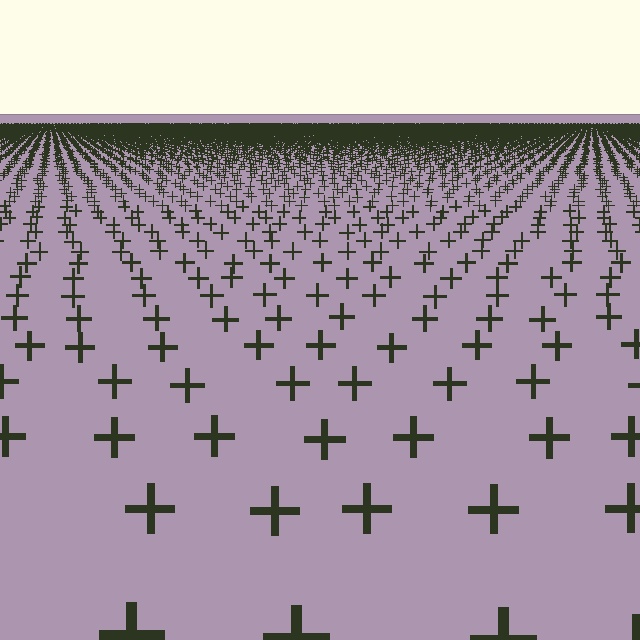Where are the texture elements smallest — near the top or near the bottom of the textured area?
Near the top.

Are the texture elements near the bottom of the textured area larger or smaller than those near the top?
Larger. Near the bottom, elements are closer to the viewer and appear at a bigger on-screen size.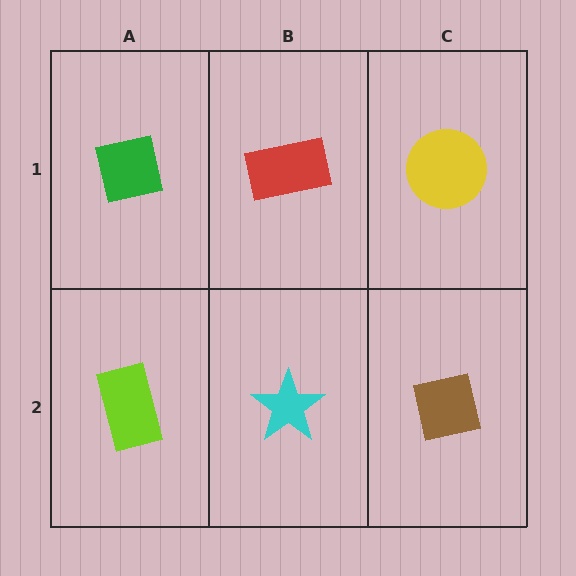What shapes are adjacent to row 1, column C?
A brown square (row 2, column C), a red rectangle (row 1, column B).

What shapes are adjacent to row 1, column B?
A cyan star (row 2, column B), a green square (row 1, column A), a yellow circle (row 1, column C).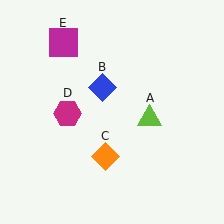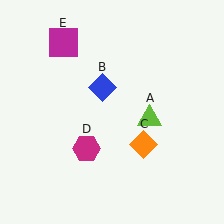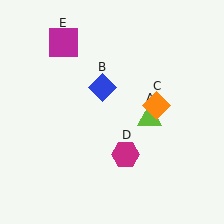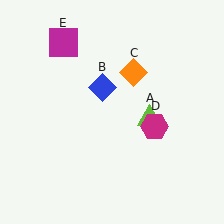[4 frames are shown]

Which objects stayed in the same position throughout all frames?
Lime triangle (object A) and blue diamond (object B) and magenta square (object E) remained stationary.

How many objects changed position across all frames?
2 objects changed position: orange diamond (object C), magenta hexagon (object D).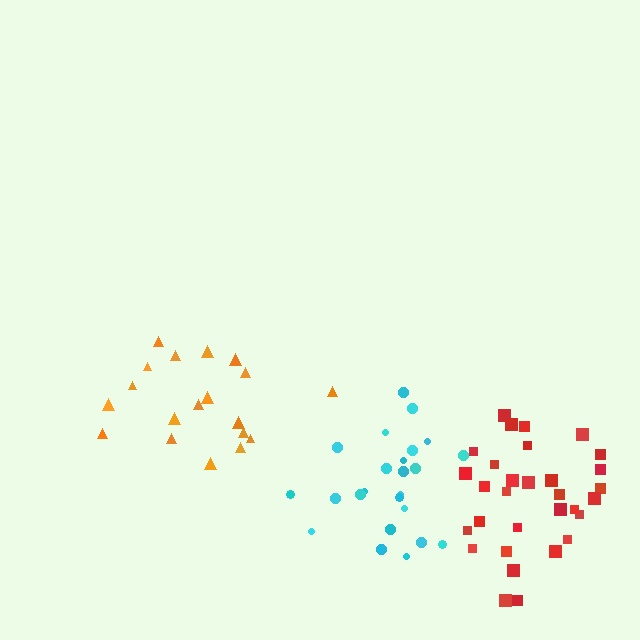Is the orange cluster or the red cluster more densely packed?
Red.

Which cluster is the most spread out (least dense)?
Orange.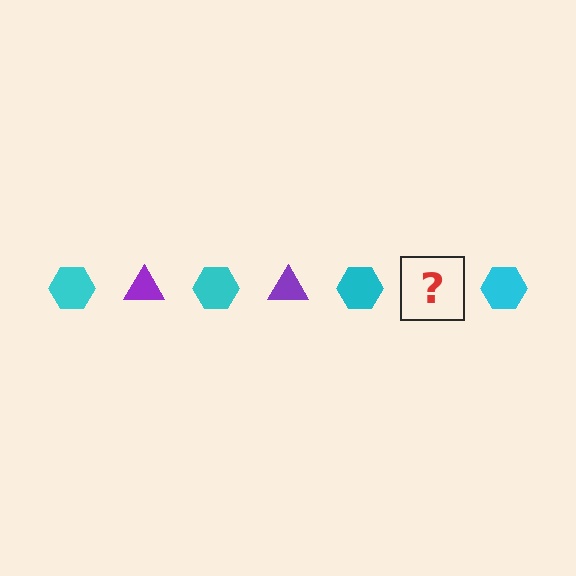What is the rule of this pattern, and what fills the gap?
The rule is that the pattern alternates between cyan hexagon and purple triangle. The gap should be filled with a purple triangle.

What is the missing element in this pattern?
The missing element is a purple triangle.